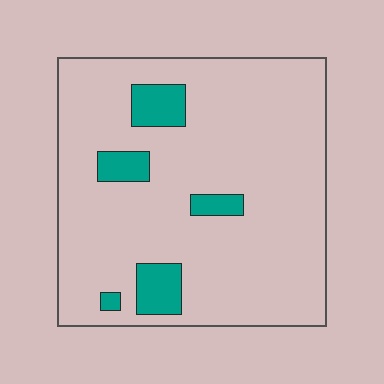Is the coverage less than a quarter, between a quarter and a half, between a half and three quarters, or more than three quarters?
Less than a quarter.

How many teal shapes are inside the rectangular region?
5.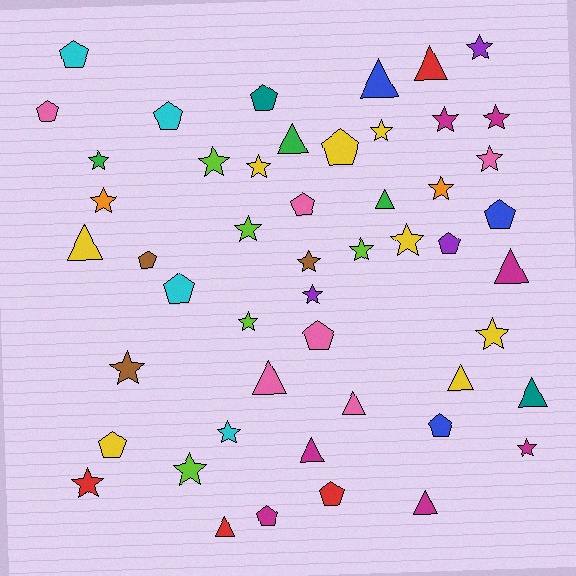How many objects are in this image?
There are 50 objects.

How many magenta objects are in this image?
There are 7 magenta objects.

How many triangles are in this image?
There are 13 triangles.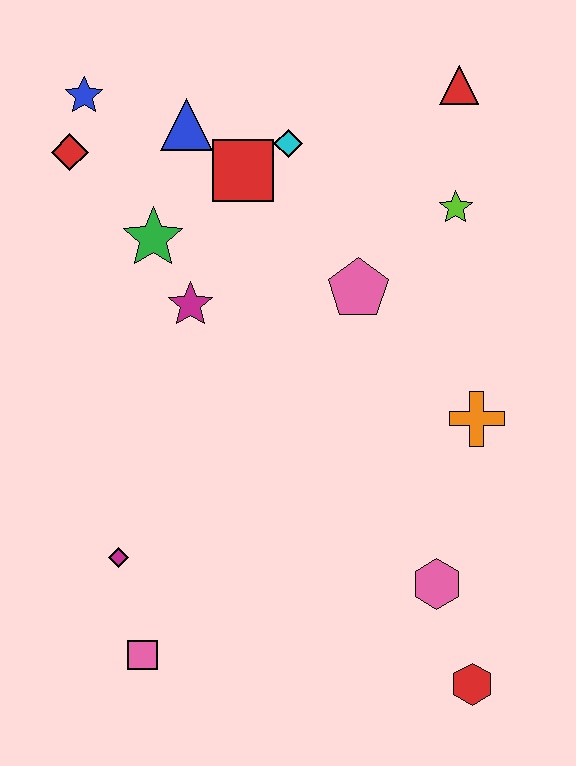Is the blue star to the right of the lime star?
No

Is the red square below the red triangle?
Yes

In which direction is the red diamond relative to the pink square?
The red diamond is above the pink square.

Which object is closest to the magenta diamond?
The pink square is closest to the magenta diamond.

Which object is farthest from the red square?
The red hexagon is farthest from the red square.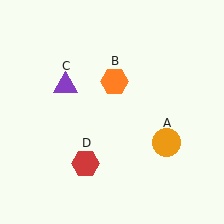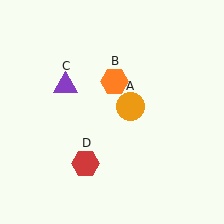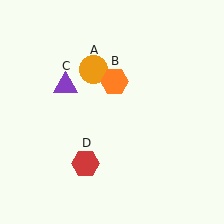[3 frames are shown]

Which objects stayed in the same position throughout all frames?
Orange hexagon (object B) and purple triangle (object C) and red hexagon (object D) remained stationary.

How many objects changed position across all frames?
1 object changed position: orange circle (object A).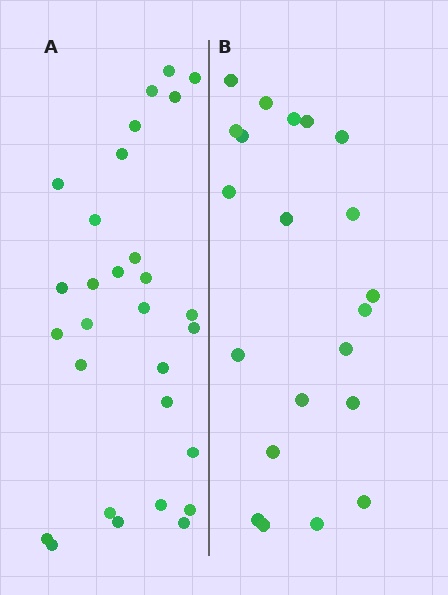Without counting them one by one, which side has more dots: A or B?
Region A (the left region) has more dots.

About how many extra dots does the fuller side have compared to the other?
Region A has roughly 8 or so more dots than region B.